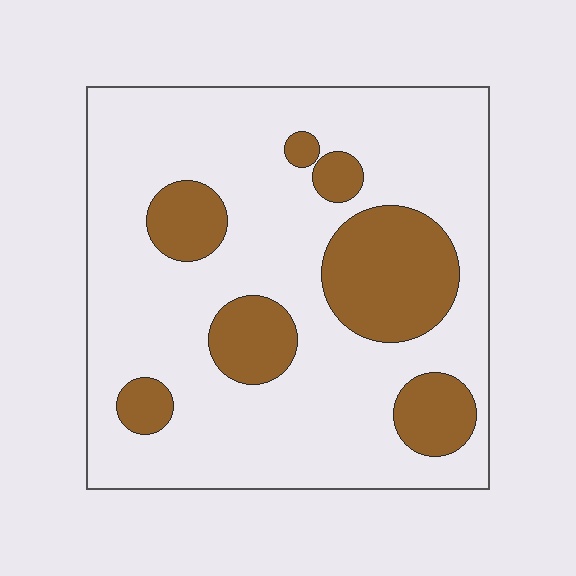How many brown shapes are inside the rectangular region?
7.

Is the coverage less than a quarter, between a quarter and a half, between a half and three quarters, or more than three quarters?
Less than a quarter.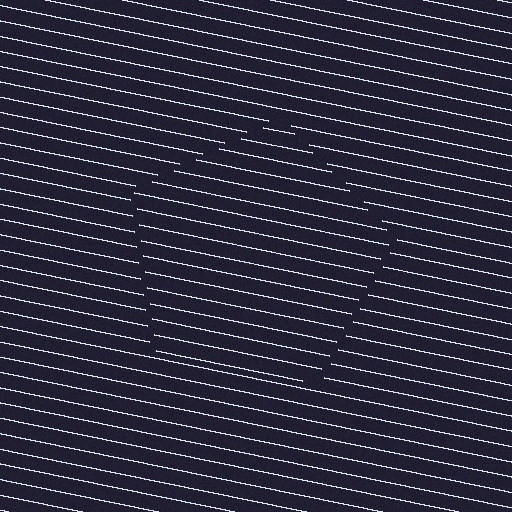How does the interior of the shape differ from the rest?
The interior of the shape contains the same grating, shifted by half a period — the contour is defined by the phase discontinuity where line-ends from the inner and outer gratings abut.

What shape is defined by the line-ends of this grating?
An illusory pentagon. The interior of the shape contains the same grating, shifted by half a period — the contour is defined by the phase discontinuity where line-ends from the inner and outer gratings abut.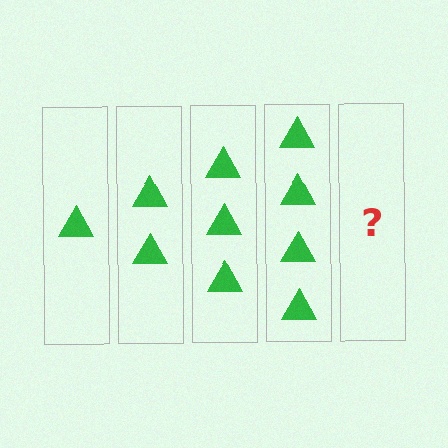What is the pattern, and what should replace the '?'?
The pattern is that each step adds one more triangle. The '?' should be 5 triangles.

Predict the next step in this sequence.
The next step is 5 triangles.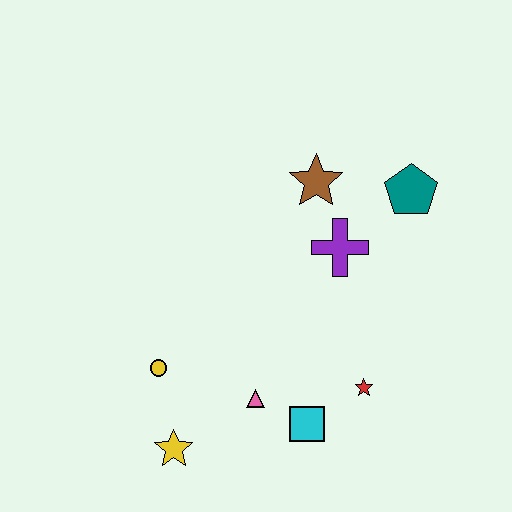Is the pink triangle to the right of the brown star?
No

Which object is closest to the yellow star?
The yellow circle is closest to the yellow star.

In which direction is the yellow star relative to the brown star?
The yellow star is below the brown star.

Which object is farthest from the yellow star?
The teal pentagon is farthest from the yellow star.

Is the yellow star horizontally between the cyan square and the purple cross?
No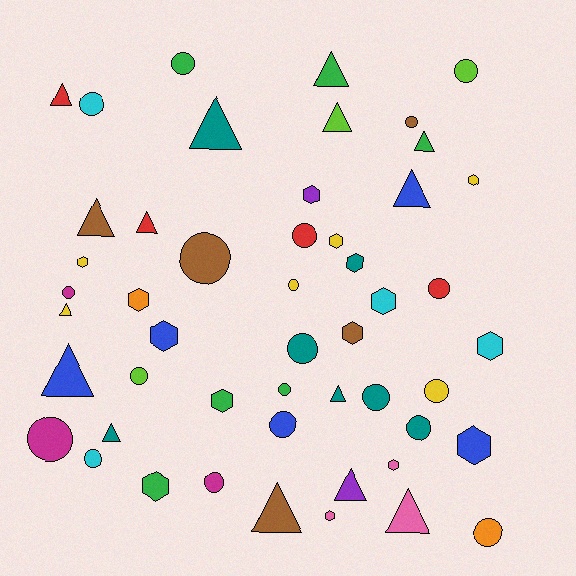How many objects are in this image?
There are 50 objects.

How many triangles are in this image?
There are 15 triangles.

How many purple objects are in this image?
There are 2 purple objects.